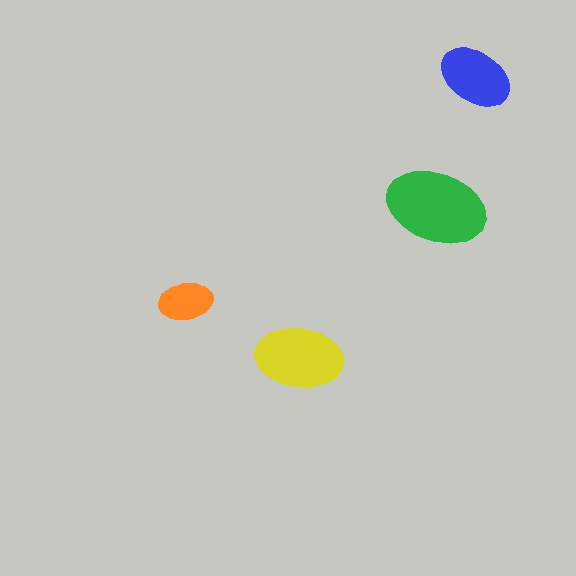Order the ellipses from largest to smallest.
the green one, the yellow one, the blue one, the orange one.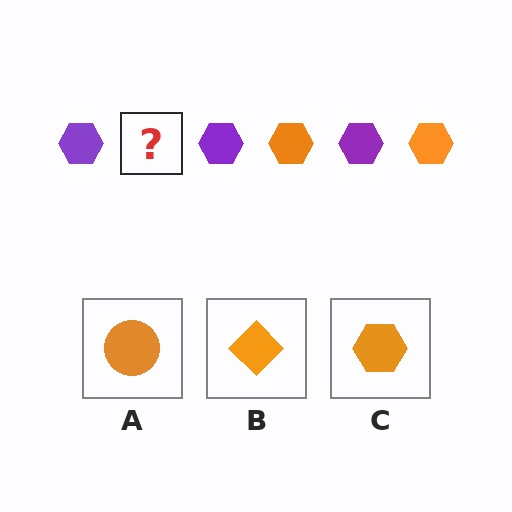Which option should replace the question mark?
Option C.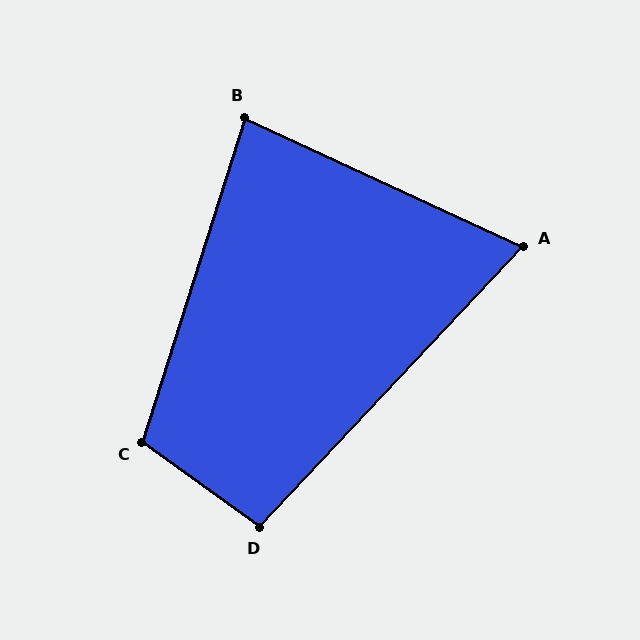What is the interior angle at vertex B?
Approximately 83 degrees (acute).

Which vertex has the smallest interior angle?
A, at approximately 72 degrees.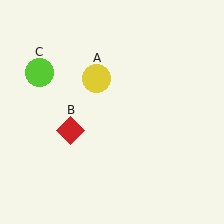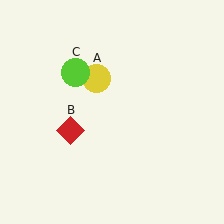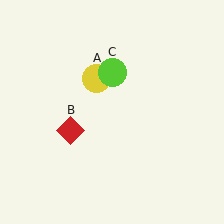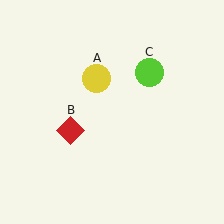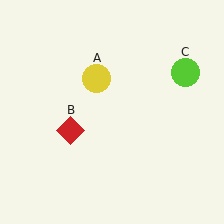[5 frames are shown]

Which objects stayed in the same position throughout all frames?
Yellow circle (object A) and red diamond (object B) remained stationary.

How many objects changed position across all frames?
1 object changed position: lime circle (object C).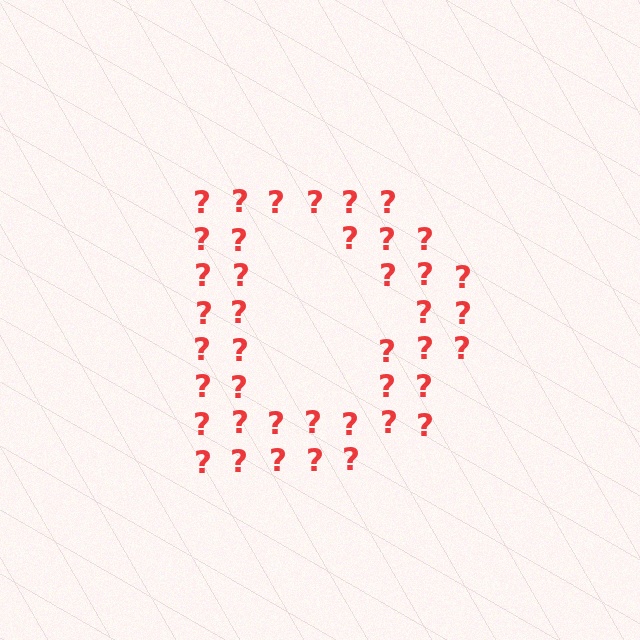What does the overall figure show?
The overall figure shows the letter D.